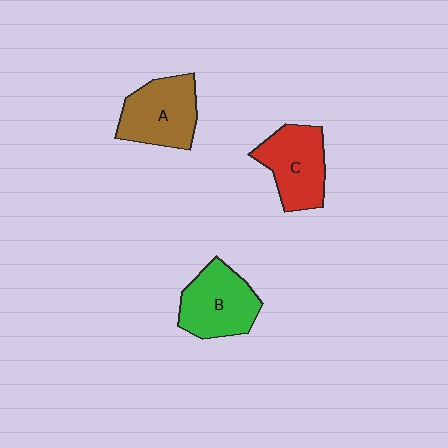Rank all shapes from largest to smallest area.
From largest to smallest: A (brown), B (green), C (red).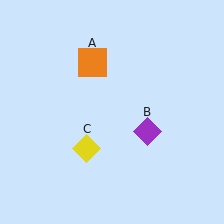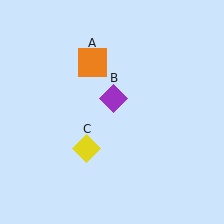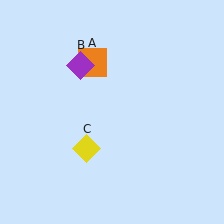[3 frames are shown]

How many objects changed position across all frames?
1 object changed position: purple diamond (object B).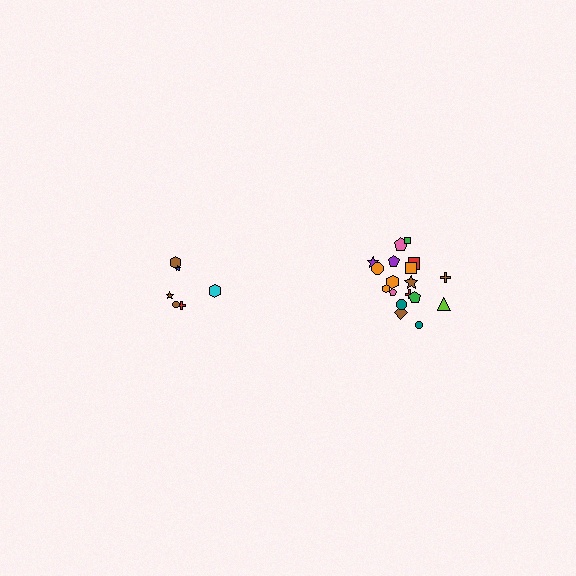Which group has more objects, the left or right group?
The right group.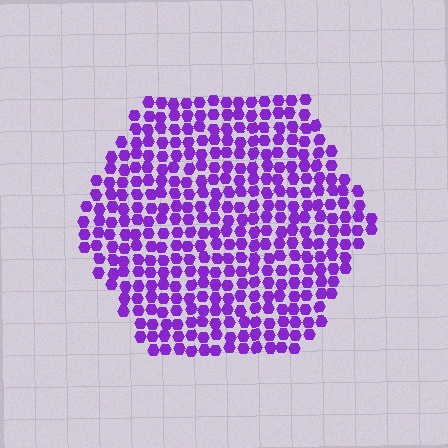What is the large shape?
The large shape is a hexagon.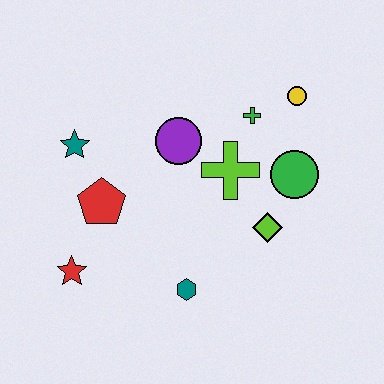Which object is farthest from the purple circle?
The red star is farthest from the purple circle.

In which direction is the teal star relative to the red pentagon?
The teal star is above the red pentagon.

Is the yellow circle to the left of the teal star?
No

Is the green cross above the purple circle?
Yes